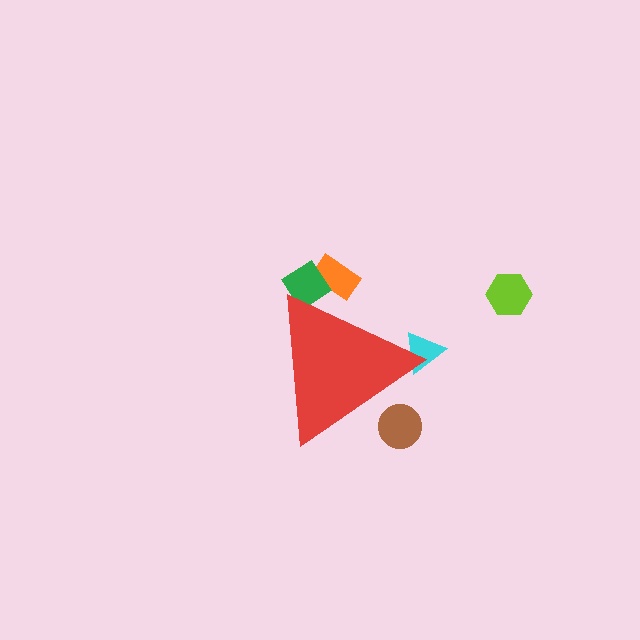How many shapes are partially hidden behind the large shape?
4 shapes are partially hidden.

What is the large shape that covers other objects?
A red triangle.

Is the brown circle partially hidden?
Yes, the brown circle is partially hidden behind the red triangle.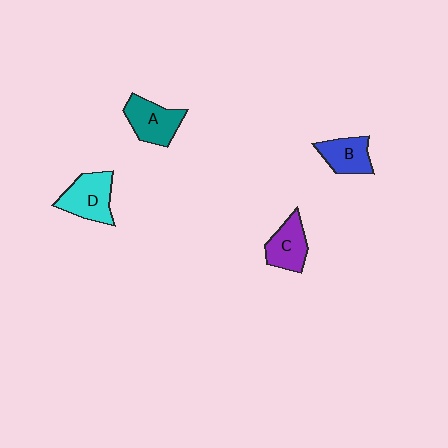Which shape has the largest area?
Shape D (cyan).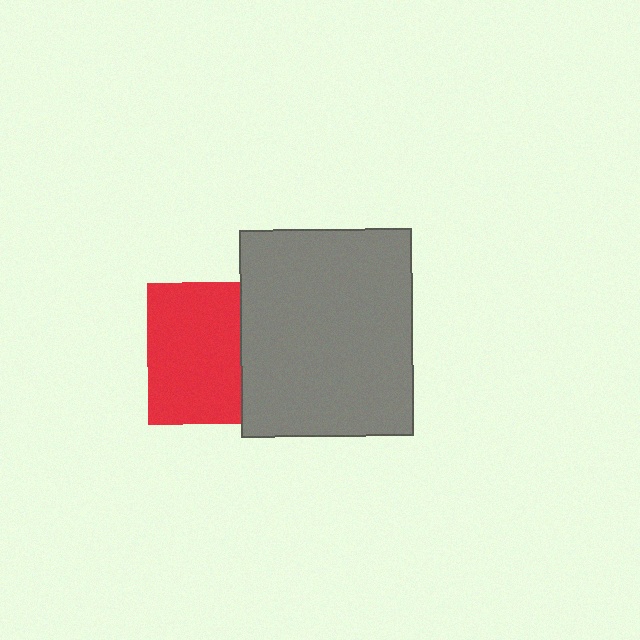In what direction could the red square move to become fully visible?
The red square could move left. That would shift it out from behind the gray rectangle entirely.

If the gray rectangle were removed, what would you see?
You would see the complete red square.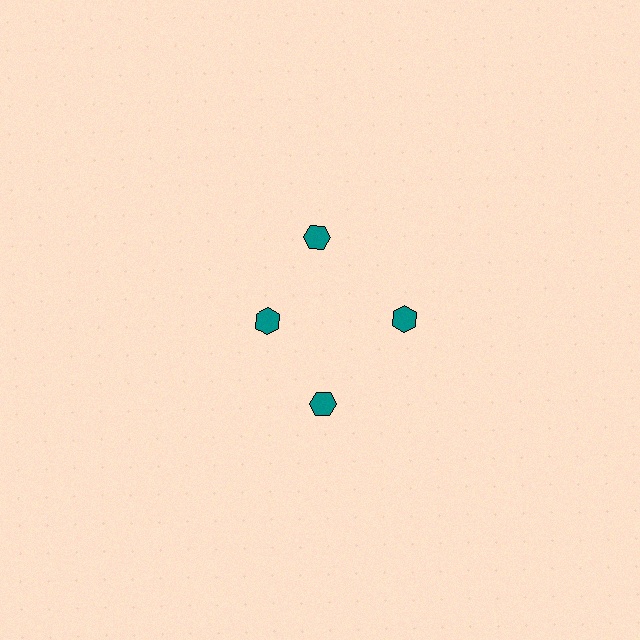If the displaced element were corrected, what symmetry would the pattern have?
It would have 4-fold rotational symmetry — the pattern would map onto itself every 90 degrees.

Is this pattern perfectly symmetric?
No. The 4 teal hexagons are arranged in a ring, but one element near the 9 o'clock position is pulled inward toward the center, breaking the 4-fold rotational symmetry.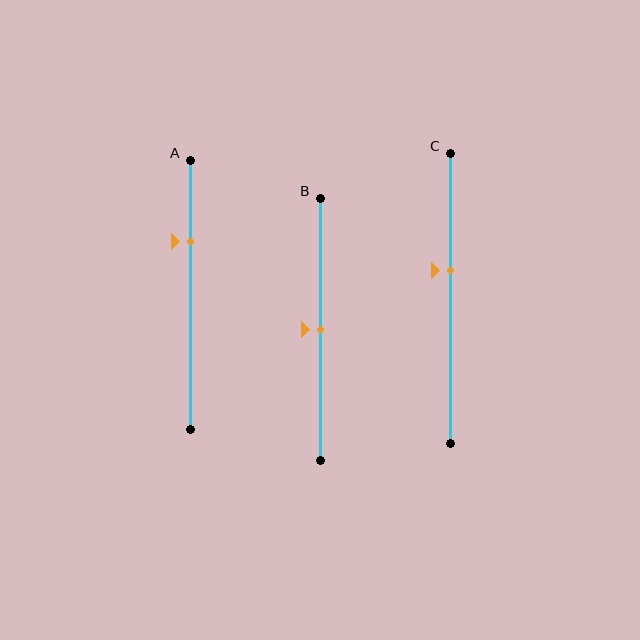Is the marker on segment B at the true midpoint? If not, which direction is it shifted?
Yes, the marker on segment B is at the true midpoint.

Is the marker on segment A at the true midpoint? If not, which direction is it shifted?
No, the marker on segment A is shifted upward by about 20% of the segment length.